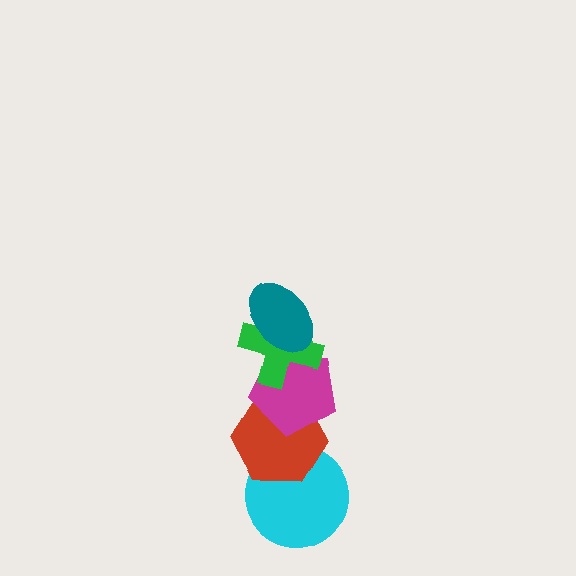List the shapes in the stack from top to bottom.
From top to bottom: the teal ellipse, the green cross, the magenta pentagon, the red hexagon, the cyan circle.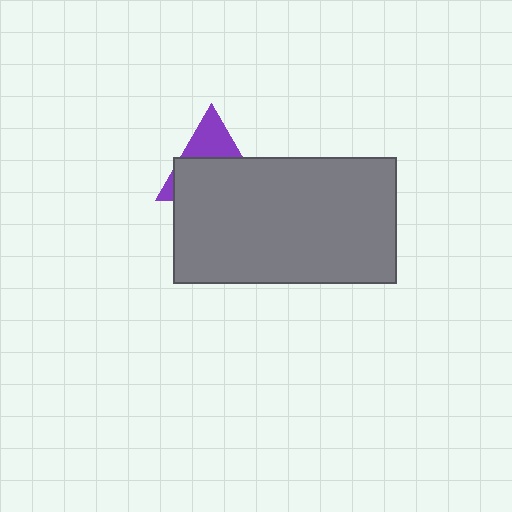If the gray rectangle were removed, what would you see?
You would see the complete purple triangle.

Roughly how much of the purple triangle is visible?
A small part of it is visible (roughly 36%).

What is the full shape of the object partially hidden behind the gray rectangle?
The partially hidden object is a purple triangle.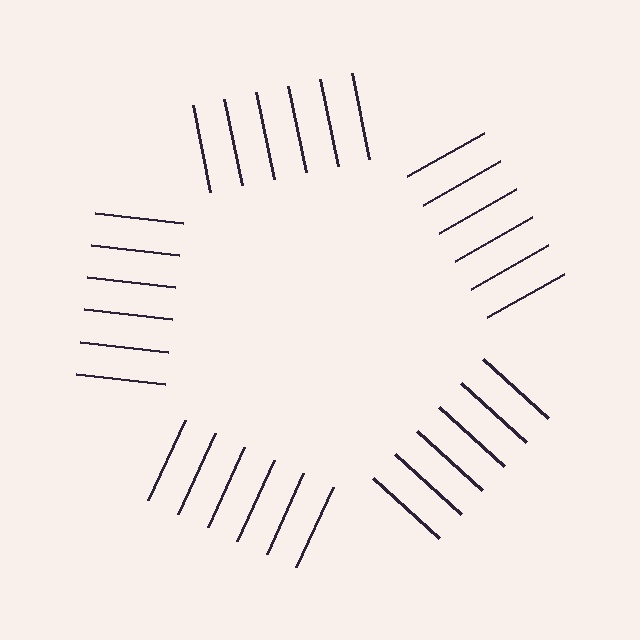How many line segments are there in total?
30 — 6 along each of the 5 edges.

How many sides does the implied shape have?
5 sides — the line-ends trace a pentagon.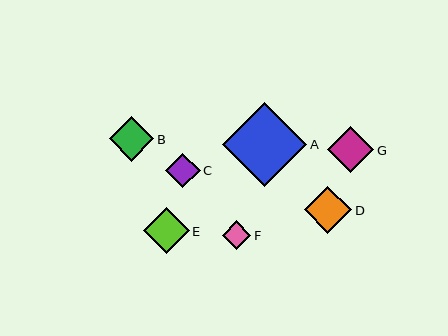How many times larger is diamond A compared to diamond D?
Diamond A is approximately 1.8 times the size of diamond D.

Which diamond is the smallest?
Diamond F is the smallest with a size of approximately 29 pixels.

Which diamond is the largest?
Diamond A is the largest with a size of approximately 84 pixels.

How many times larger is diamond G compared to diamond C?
Diamond G is approximately 1.3 times the size of diamond C.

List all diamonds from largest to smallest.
From largest to smallest: A, D, G, E, B, C, F.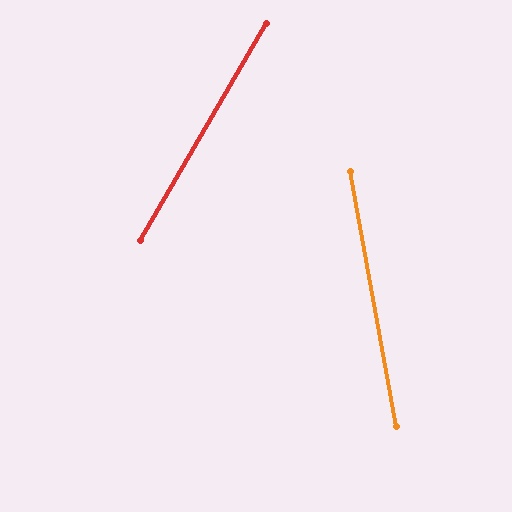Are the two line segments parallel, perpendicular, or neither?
Neither parallel nor perpendicular — they differ by about 40°.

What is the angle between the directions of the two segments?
Approximately 40 degrees.